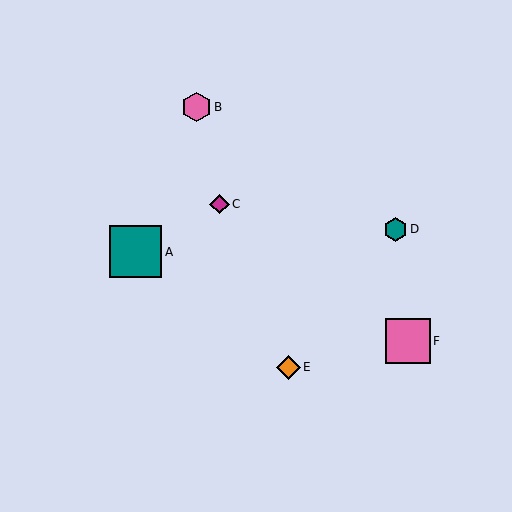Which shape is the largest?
The teal square (labeled A) is the largest.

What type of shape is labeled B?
Shape B is a pink hexagon.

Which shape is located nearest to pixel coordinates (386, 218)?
The teal hexagon (labeled D) at (395, 229) is nearest to that location.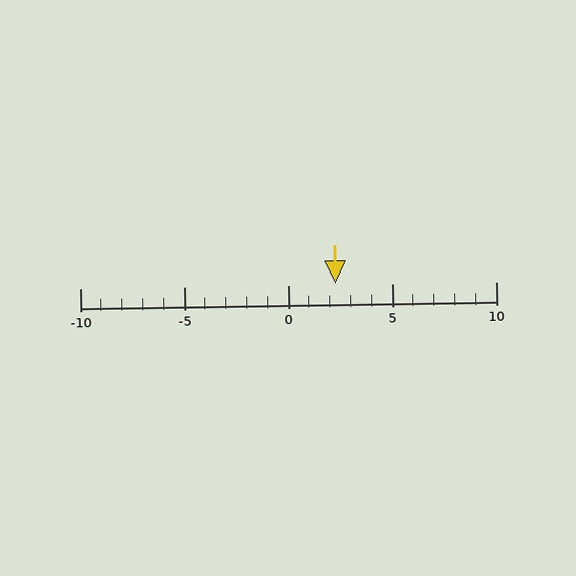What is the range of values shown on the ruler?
The ruler shows values from -10 to 10.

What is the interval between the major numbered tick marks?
The major tick marks are spaced 5 units apart.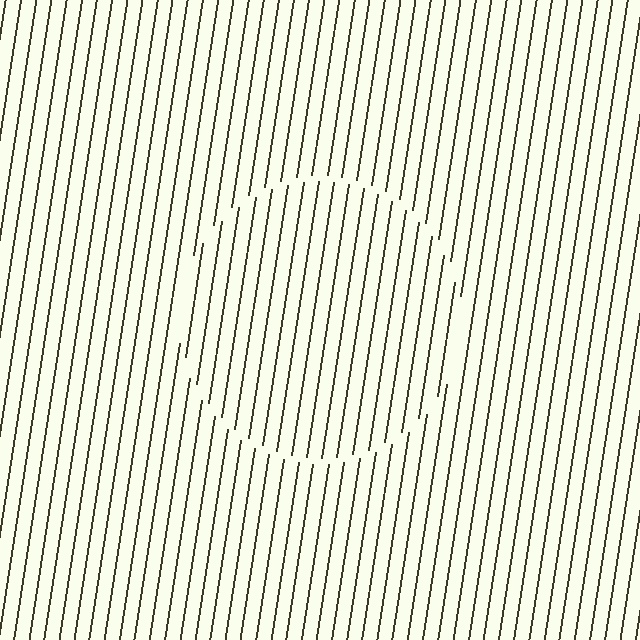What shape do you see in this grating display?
An illusory circle. The interior of the shape contains the same grating, shifted by half a period — the contour is defined by the phase discontinuity where line-ends from the inner and outer gratings abut.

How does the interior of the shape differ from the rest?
The interior of the shape contains the same grating, shifted by half a period — the contour is defined by the phase discontinuity where line-ends from the inner and outer gratings abut.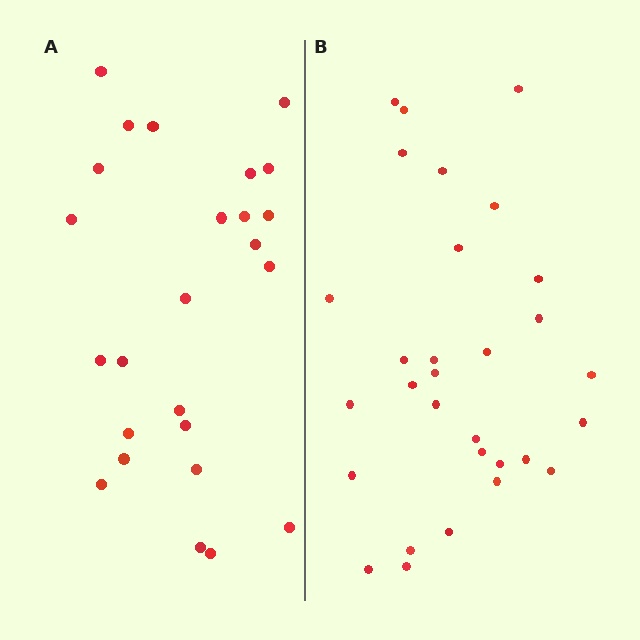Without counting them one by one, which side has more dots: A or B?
Region B (the right region) has more dots.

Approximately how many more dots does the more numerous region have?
Region B has about 5 more dots than region A.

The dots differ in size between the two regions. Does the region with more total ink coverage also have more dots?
No. Region A has more total ink coverage because its dots are larger, but region B actually contains more individual dots. Total area can be misleading — the number of items is what matters here.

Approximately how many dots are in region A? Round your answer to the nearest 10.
About 20 dots. (The exact count is 25, which rounds to 20.)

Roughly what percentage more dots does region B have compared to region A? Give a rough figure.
About 20% more.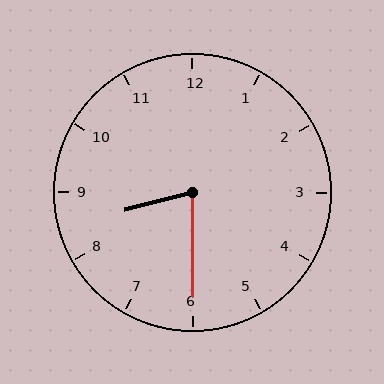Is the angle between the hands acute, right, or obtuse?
It is acute.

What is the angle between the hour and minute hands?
Approximately 75 degrees.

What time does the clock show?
8:30.